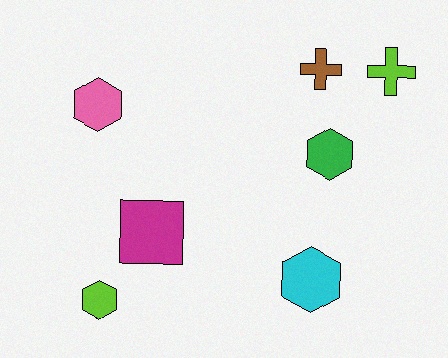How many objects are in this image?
There are 7 objects.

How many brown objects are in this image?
There is 1 brown object.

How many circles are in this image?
There are no circles.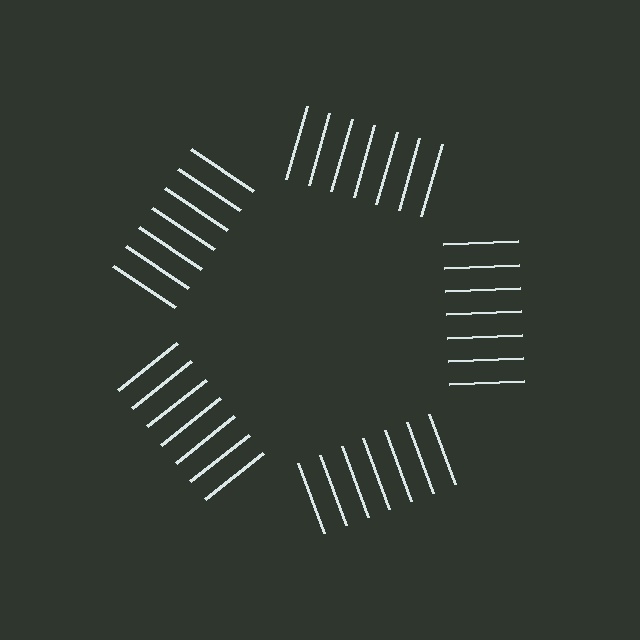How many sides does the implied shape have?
5 sides — the line-ends trace a pentagon.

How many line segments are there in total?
35 — 7 along each of the 5 edges.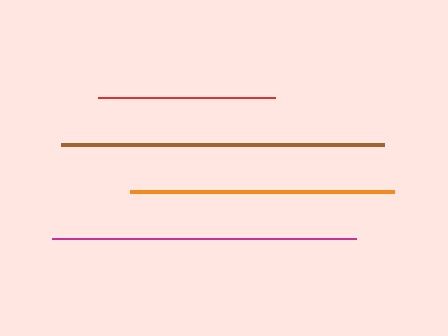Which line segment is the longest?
The brown line is the longest at approximately 323 pixels.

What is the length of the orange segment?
The orange segment is approximately 264 pixels long.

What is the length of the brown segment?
The brown segment is approximately 323 pixels long.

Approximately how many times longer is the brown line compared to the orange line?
The brown line is approximately 1.2 times the length of the orange line.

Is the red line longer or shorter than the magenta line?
The magenta line is longer than the red line.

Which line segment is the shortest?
The red line is the shortest at approximately 176 pixels.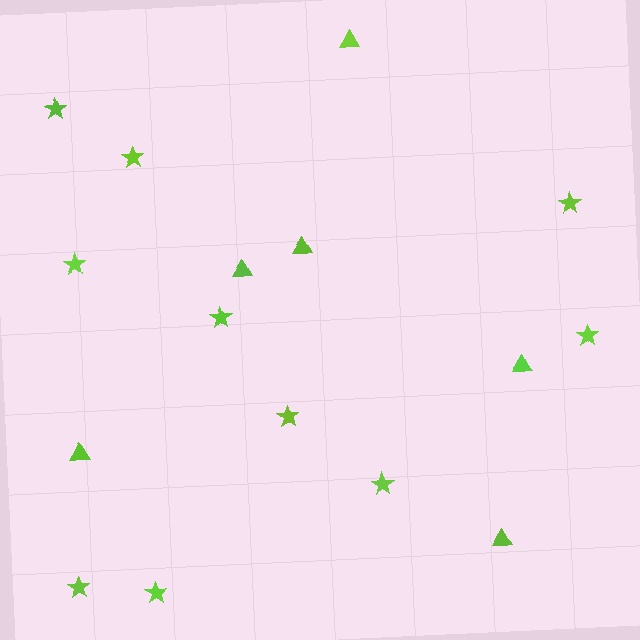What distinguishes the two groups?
There are 2 groups: one group of stars (10) and one group of triangles (6).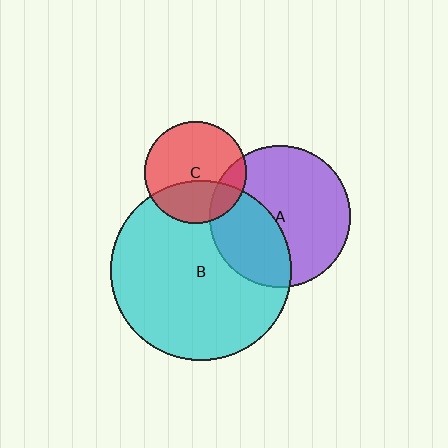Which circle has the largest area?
Circle B (cyan).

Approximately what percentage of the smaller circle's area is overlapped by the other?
Approximately 15%.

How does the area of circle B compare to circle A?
Approximately 1.6 times.